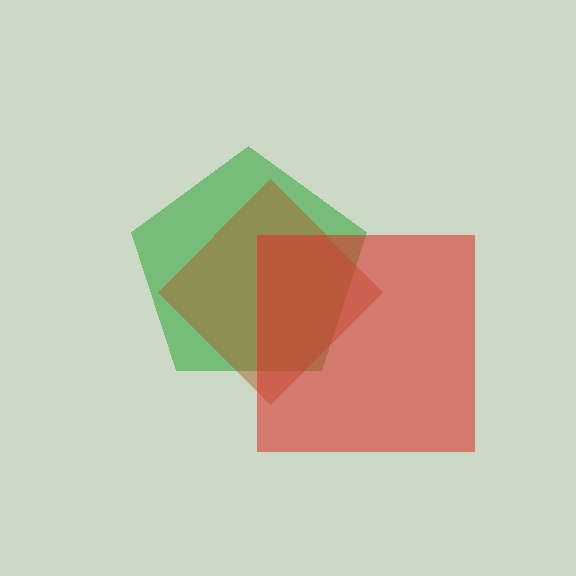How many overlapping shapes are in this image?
There are 3 overlapping shapes in the image.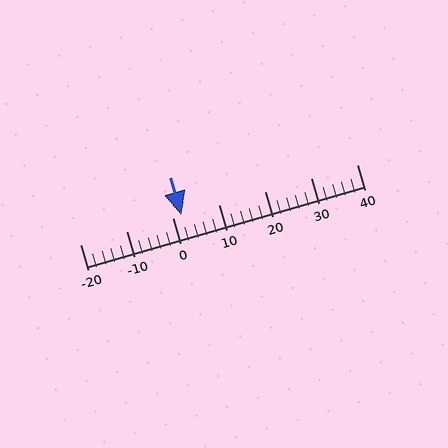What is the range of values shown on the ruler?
The ruler shows values from -20 to 40.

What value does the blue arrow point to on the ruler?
The blue arrow points to approximately 2.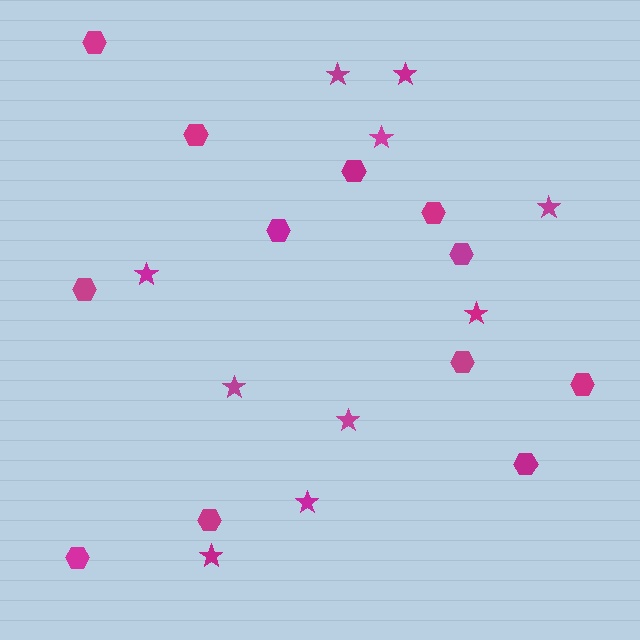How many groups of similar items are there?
There are 2 groups: one group of stars (10) and one group of hexagons (12).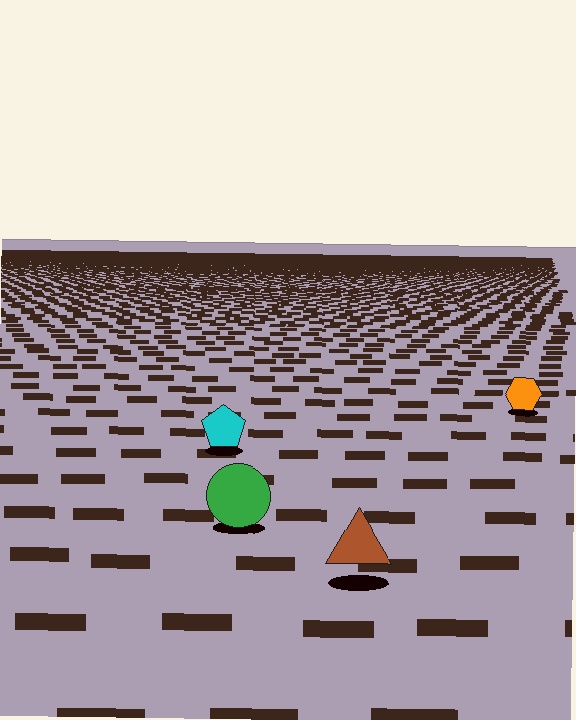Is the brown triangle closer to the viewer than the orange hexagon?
Yes. The brown triangle is closer — you can tell from the texture gradient: the ground texture is coarser near it.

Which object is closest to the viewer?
The brown triangle is closest. The texture marks near it are larger and more spread out.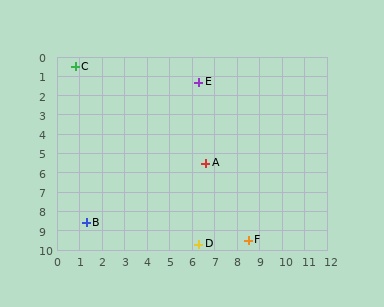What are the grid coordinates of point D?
Point D is at approximately (6.3, 9.7).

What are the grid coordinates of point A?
Point A is at approximately (6.6, 5.5).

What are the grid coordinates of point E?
Point E is at approximately (6.3, 1.3).